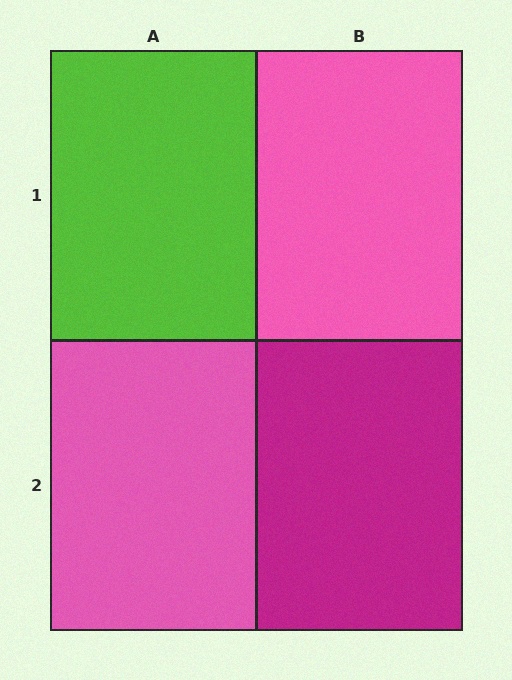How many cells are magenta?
1 cell is magenta.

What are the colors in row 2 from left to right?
Pink, magenta.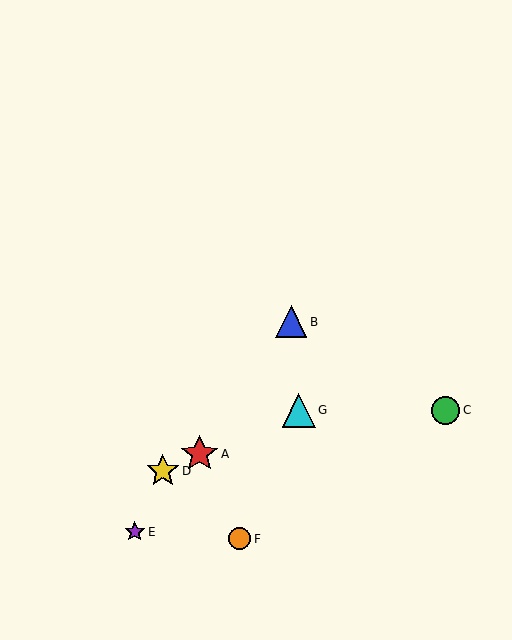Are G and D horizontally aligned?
No, G is at y≈410 and D is at y≈471.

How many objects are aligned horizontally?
2 objects (C, G) are aligned horizontally.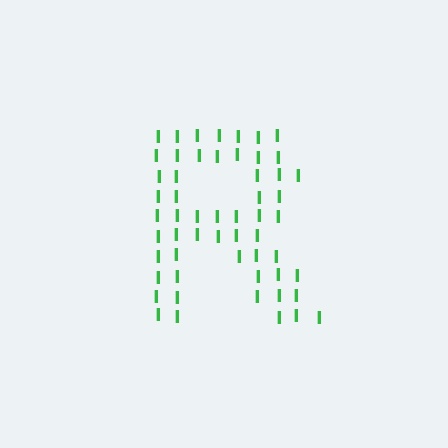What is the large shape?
The large shape is the letter R.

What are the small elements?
The small elements are letter I's.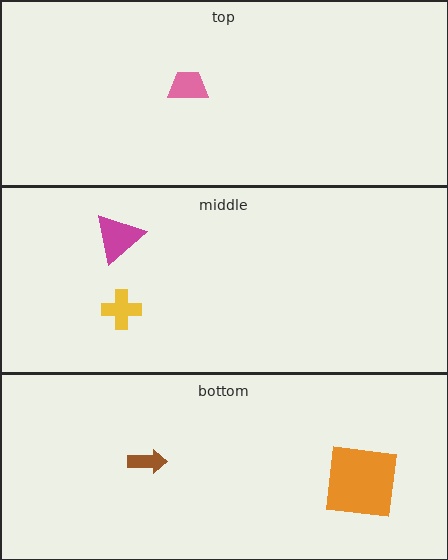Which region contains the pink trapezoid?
The top region.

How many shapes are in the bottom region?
2.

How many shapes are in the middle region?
2.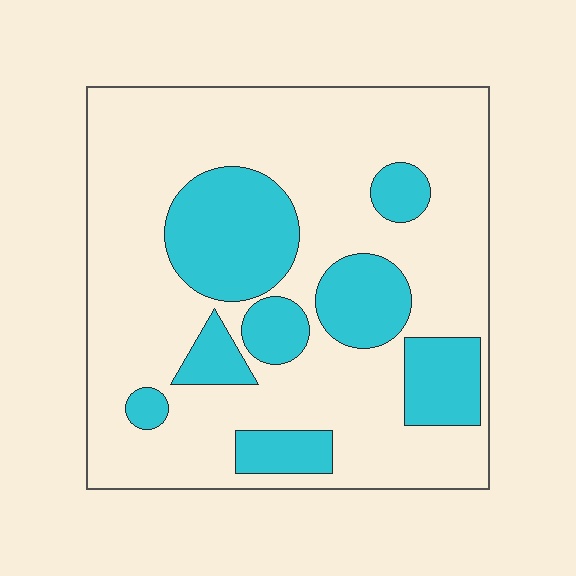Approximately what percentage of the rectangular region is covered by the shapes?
Approximately 25%.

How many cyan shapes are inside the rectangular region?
8.